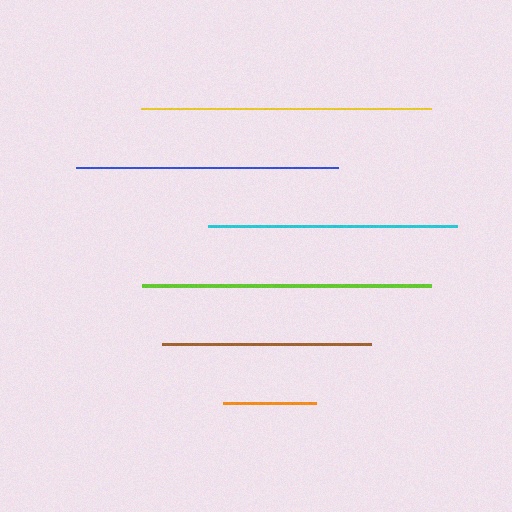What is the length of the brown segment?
The brown segment is approximately 209 pixels long.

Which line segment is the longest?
The yellow line is the longest at approximately 290 pixels.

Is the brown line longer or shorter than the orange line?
The brown line is longer than the orange line.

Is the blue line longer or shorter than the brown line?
The blue line is longer than the brown line.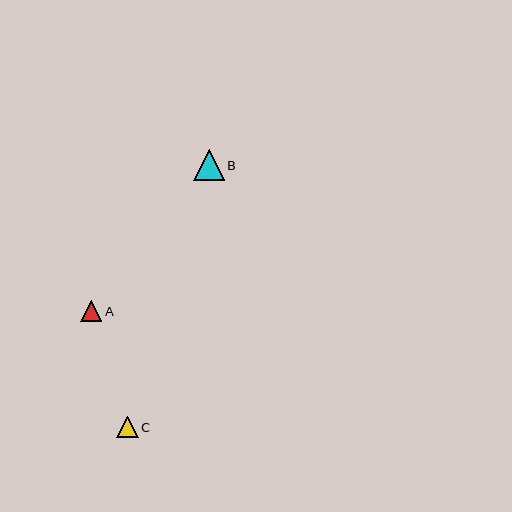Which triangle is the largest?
Triangle B is the largest with a size of approximately 30 pixels.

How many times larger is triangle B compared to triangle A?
Triangle B is approximately 1.4 times the size of triangle A.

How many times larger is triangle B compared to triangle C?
Triangle B is approximately 1.4 times the size of triangle C.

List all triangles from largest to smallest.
From largest to smallest: B, C, A.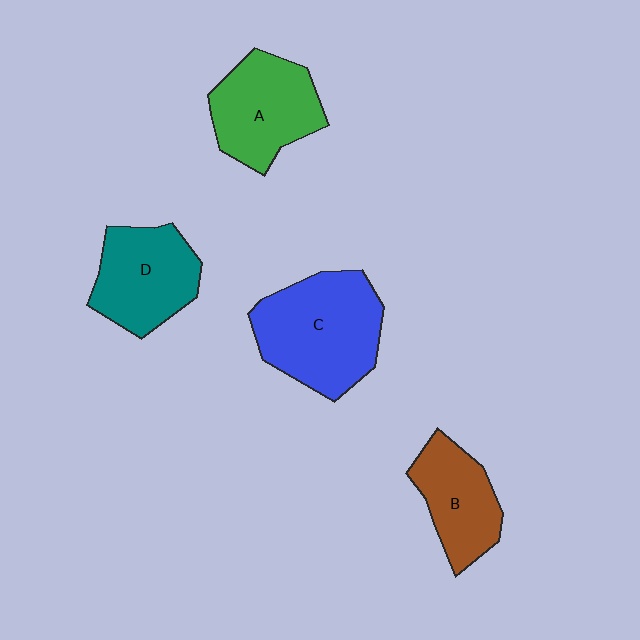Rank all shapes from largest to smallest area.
From largest to smallest: C (blue), A (green), D (teal), B (brown).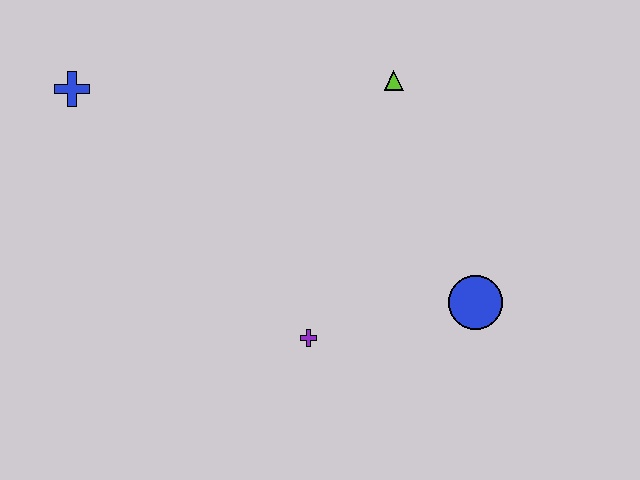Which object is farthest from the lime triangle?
The blue cross is farthest from the lime triangle.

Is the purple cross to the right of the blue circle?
No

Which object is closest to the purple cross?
The blue circle is closest to the purple cross.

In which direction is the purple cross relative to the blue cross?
The purple cross is below the blue cross.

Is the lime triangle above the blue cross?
Yes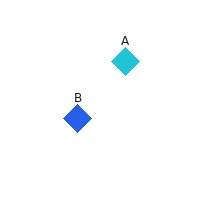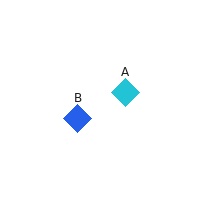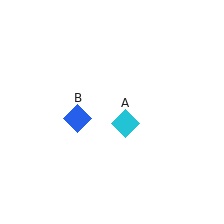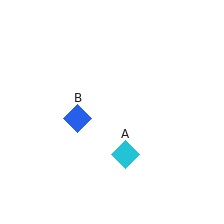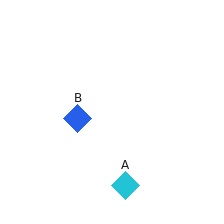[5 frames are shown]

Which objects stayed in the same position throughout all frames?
Blue diamond (object B) remained stationary.